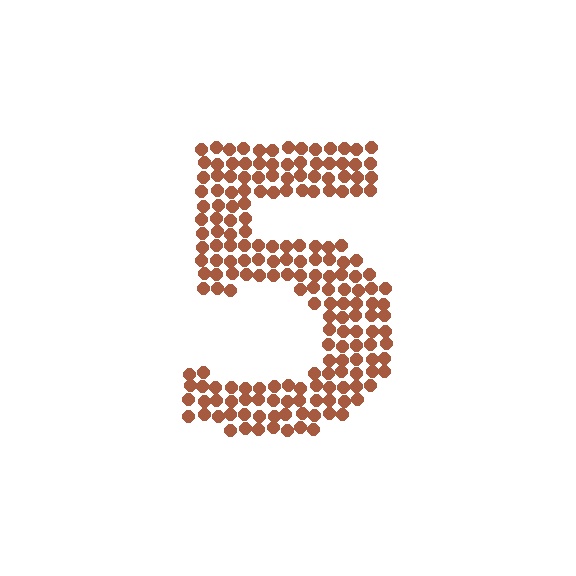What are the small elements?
The small elements are circles.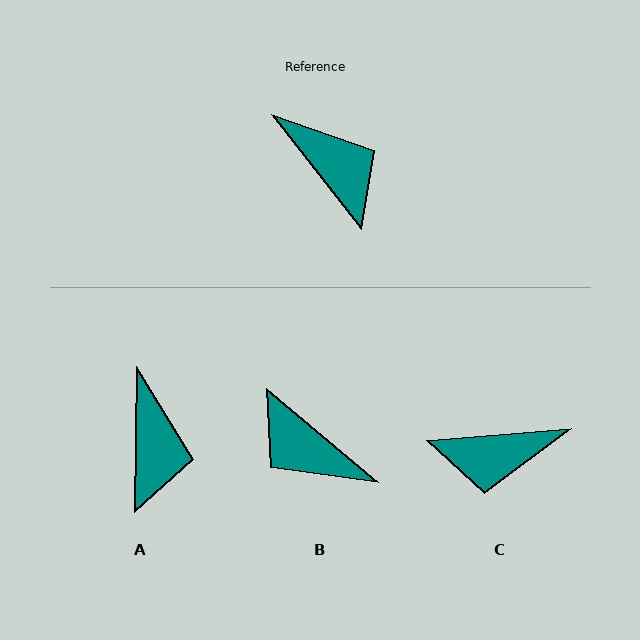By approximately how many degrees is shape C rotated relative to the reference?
Approximately 124 degrees clockwise.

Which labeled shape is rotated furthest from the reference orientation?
B, about 168 degrees away.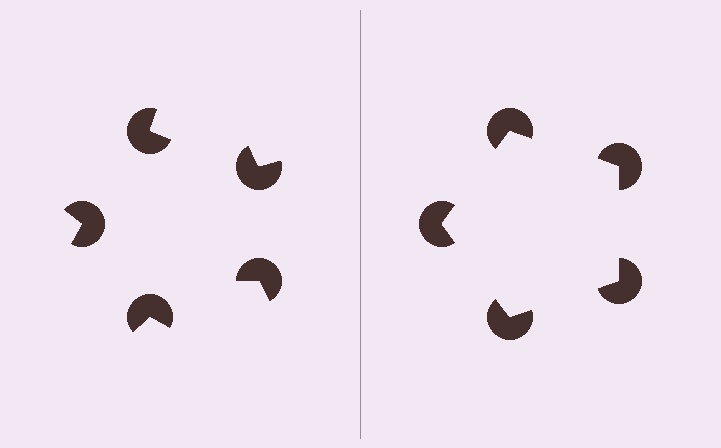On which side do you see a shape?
An illusory pentagon appears on the right side. On the left side the wedge cuts are rotated, so no coherent shape forms.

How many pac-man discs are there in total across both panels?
10 — 5 on each side.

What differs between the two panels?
The pac-man discs are positioned identically on both sides; only the wedge orientations differ. On the right they align to a pentagon; on the left they are misaligned.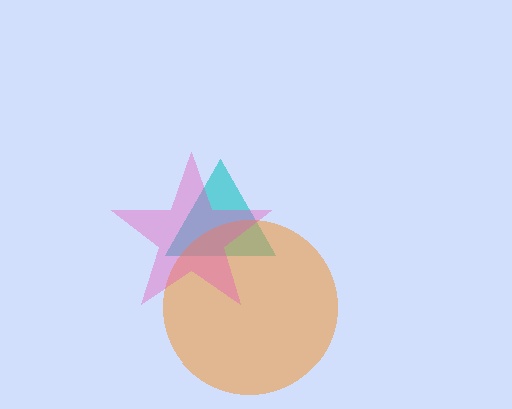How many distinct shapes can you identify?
There are 3 distinct shapes: a cyan triangle, an orange circle, a pink star.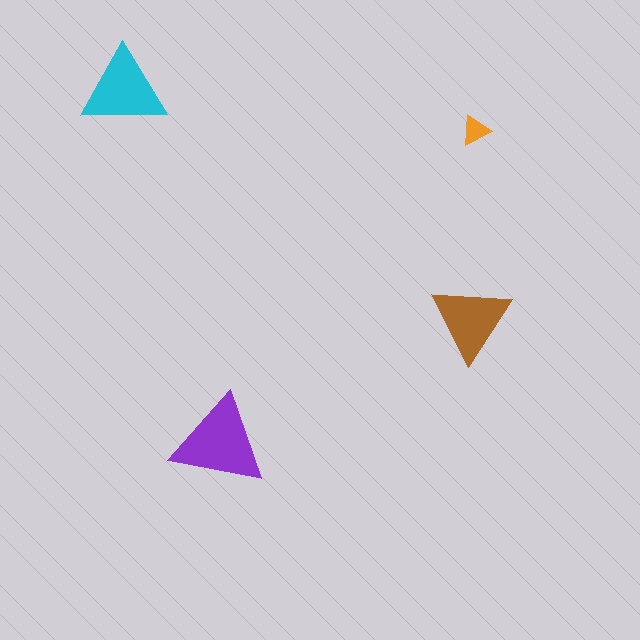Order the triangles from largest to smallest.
the purple one, the cyan one, the brown one, the orange one.